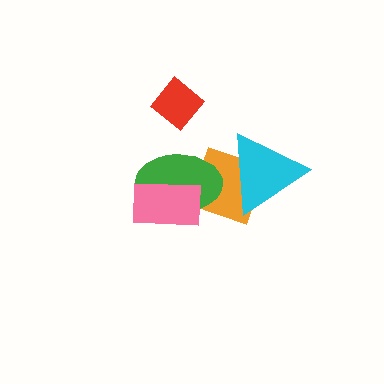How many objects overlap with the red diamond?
0 objects overlap with the red diamond.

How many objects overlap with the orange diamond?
3 objects overlap with the orange diamond.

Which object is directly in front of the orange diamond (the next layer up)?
The green ellipse is directly in front of the orange diamond.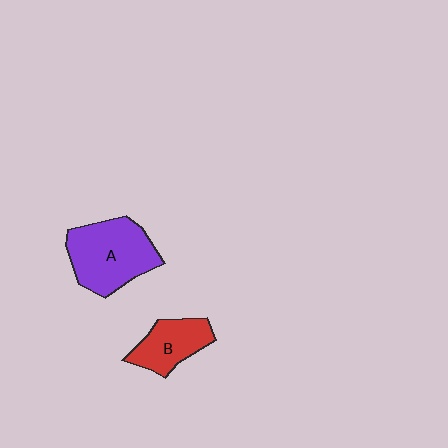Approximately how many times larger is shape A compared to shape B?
Approximately 1.6 times.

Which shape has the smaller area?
Shape B (red).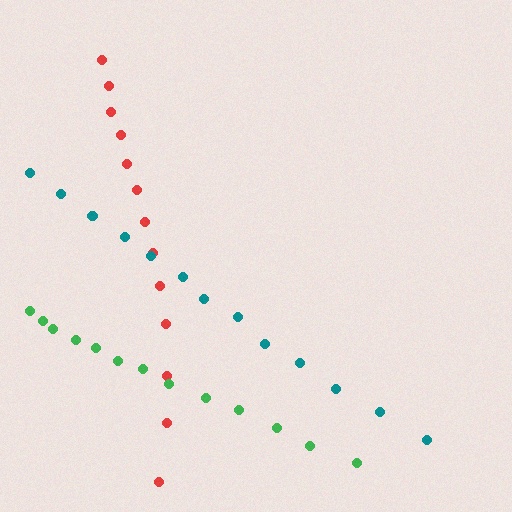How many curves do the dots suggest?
There are 3 distinct paths.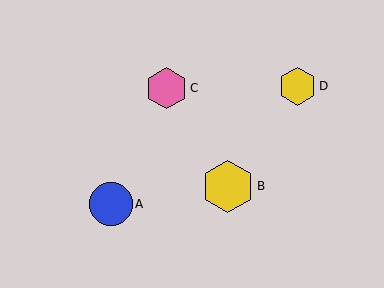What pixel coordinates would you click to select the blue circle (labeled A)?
Click at (111, 204) to select the blue circle A.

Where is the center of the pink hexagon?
The center of the pink hexagon is at (166, 88).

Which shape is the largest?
The yellow hexagon (labeled B) is the largest.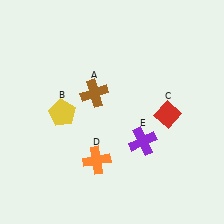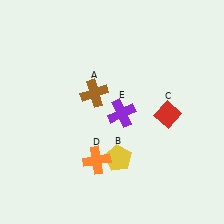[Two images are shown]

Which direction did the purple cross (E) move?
The purple cross (E) moved up.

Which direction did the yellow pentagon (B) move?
The yellow pentagon (B) moved right.